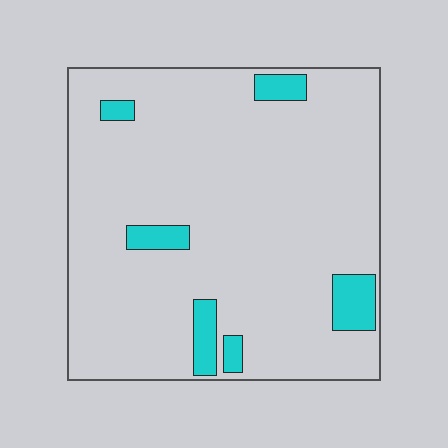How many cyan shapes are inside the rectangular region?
6.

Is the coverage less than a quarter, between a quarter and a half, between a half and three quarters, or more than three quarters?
Less than a quarter.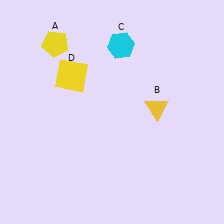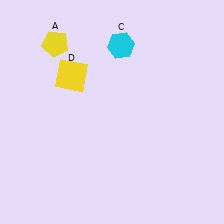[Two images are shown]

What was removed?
The yellow triangle (B) was removed in Image 2.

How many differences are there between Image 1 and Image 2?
There is 1 difference between the two images.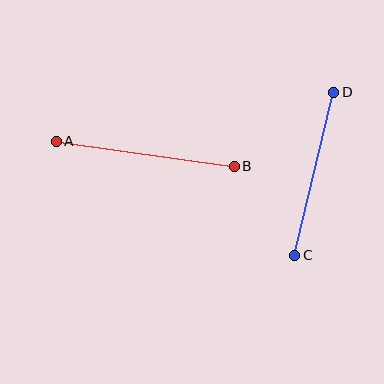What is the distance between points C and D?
The distance is approximately 168 pixels.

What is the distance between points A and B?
The distance is approximately 180 pixels.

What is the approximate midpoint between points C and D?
The midpoint is at approximately (314, 174) pixels.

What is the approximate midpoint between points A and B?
The midpoint is at approximately (145, 154) pixels.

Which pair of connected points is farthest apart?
Points A and B are farthest apart.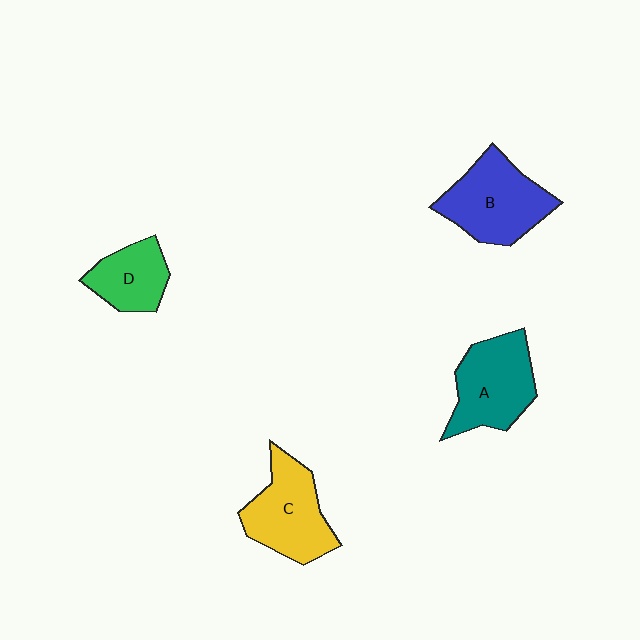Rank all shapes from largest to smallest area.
From largest to smallest: B (blue), A (teal), C (yellow), D (green).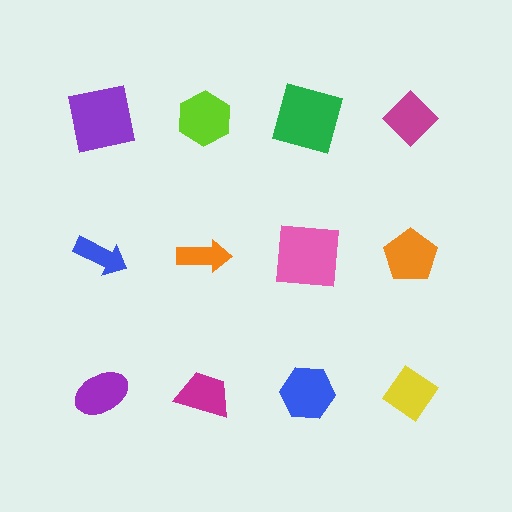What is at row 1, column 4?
A magenta diamond.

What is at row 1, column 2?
A lime hexagon.